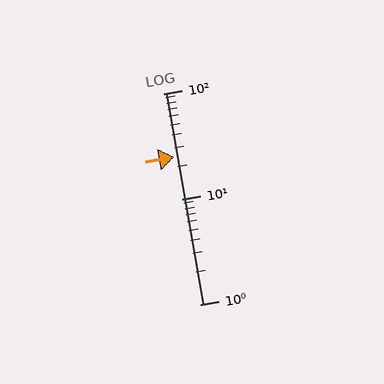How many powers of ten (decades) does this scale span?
The scale spans 2 decades, from 1 to 100.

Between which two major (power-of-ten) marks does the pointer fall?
The pointer is between 10 and 100.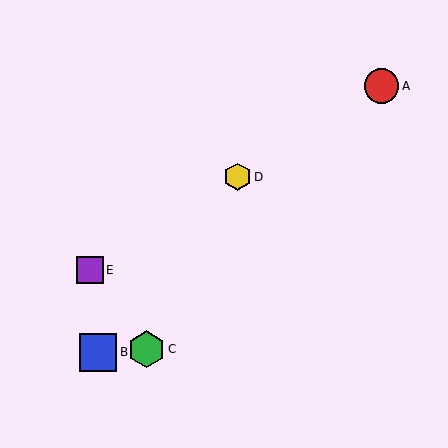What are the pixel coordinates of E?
Object E is at (90, 270).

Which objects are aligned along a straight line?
Objects A, D, E are aligned along a straight line.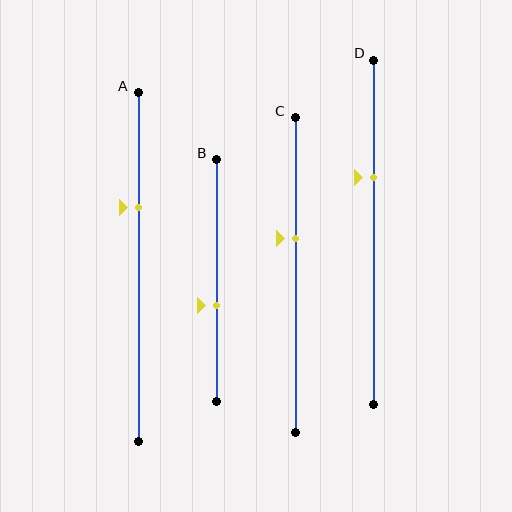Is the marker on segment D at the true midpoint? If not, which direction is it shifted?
No, the marker on segment D is shifted upward by about 16% of the segment length.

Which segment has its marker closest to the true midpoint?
Segment B has its marker closest to the true midpoint.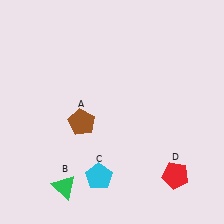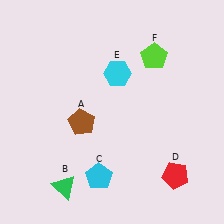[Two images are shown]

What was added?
A cyan hexagon (E), a lime pentagon (F) were added in Image 2.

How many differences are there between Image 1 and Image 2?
There are 2 differences between the two images.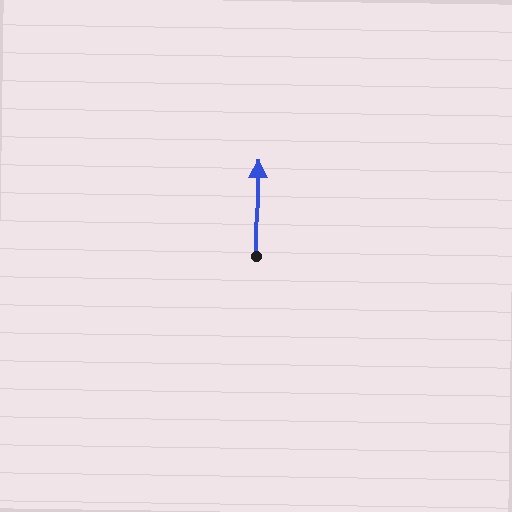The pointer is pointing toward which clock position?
Roughly 12 o'clock.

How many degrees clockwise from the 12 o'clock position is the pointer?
Approximately 1 degrees.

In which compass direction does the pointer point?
North.